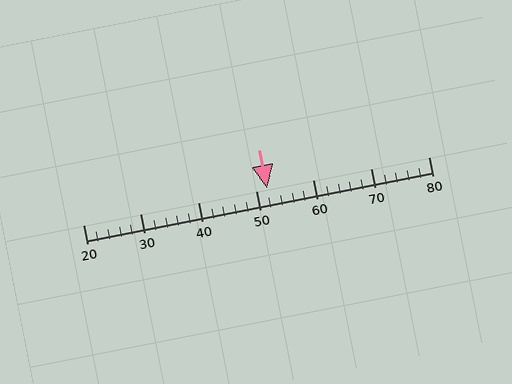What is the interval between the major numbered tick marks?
The major tick marks are spaced 10 units apart.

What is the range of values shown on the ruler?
The ruler shows values from 20 to 80.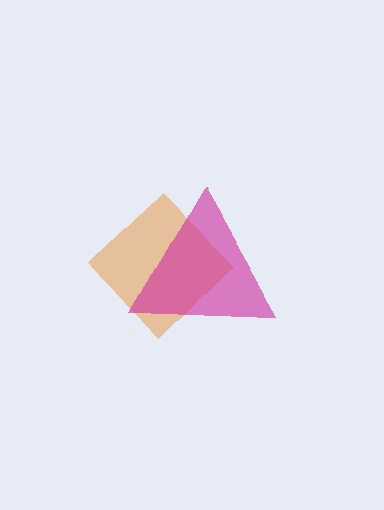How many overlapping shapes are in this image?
There are 2 overlapping shapes in the image.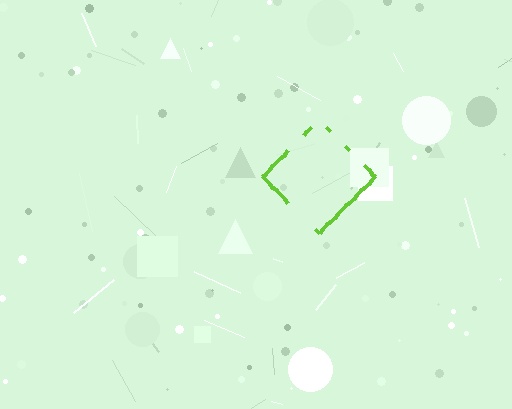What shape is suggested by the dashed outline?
The dashed outline suggests a diamond.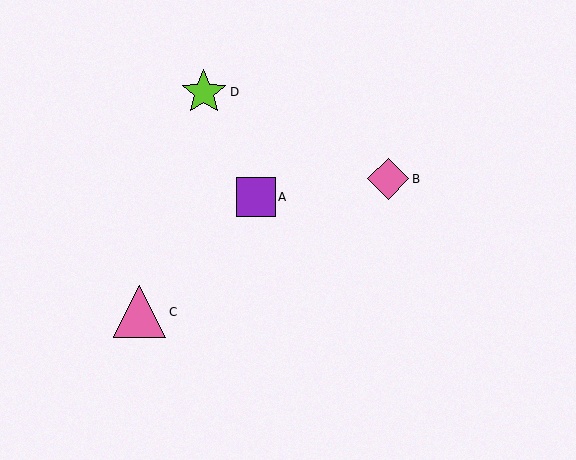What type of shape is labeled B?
Shape B is a pink diamond.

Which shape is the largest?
The pink triangle (labeled C) is the largest.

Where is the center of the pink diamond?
The center of the pink diamond is at (388, 179).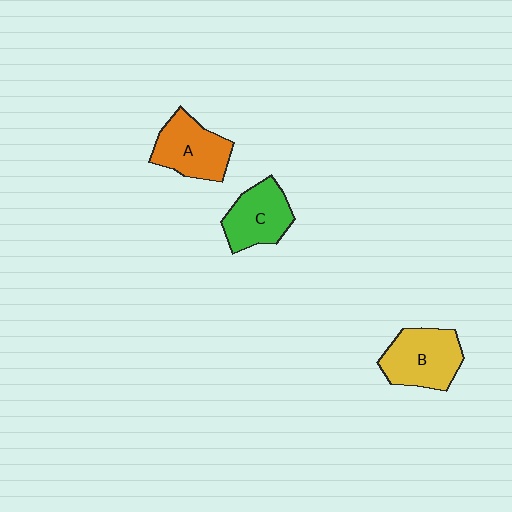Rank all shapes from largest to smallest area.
From largest to smallest: B (yellow), A (orange), C (green).